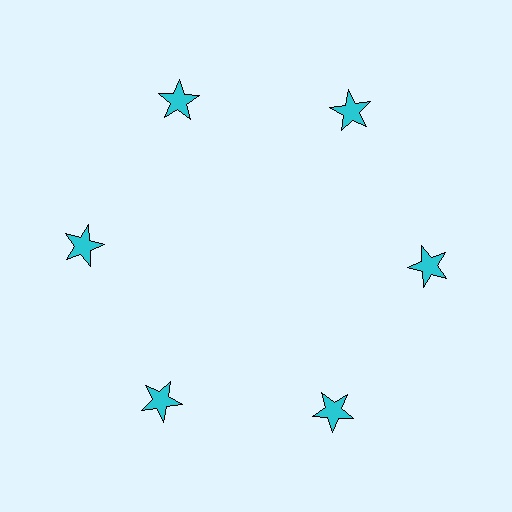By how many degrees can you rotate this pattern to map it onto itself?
The pattern maps onto itself every 60 degrees of rotation.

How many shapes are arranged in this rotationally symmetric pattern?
There are 6 shapes, arranged in 6 groups of 1.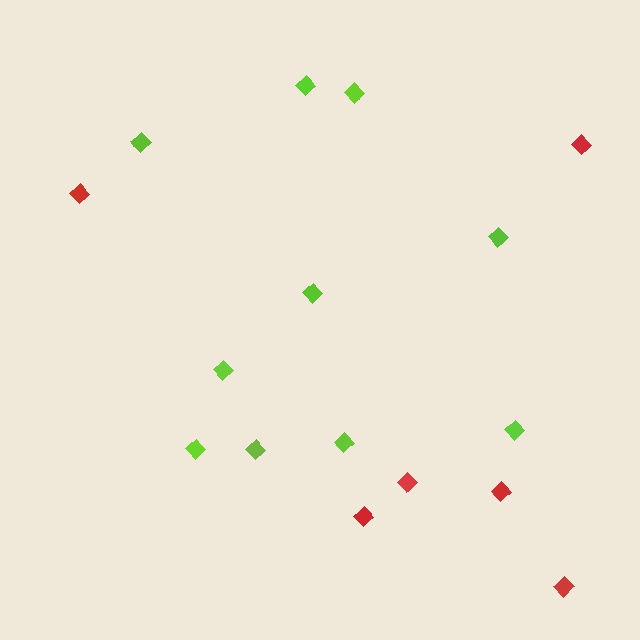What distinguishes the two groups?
There are 2 groups: one group of red diamonds (6) and one group of lime diamonds (10).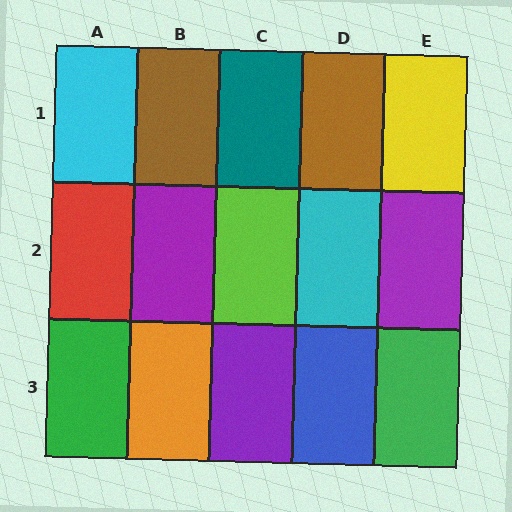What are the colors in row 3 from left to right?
Green, orange, purple, blue, green.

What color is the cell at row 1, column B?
Brown.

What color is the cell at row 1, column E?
Yellow.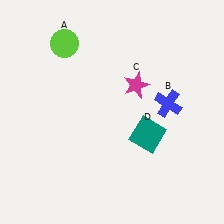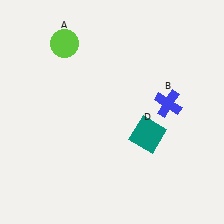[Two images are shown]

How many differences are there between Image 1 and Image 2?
There is 1 difference between the two images.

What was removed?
The magenta star (C) was removed in Image 2.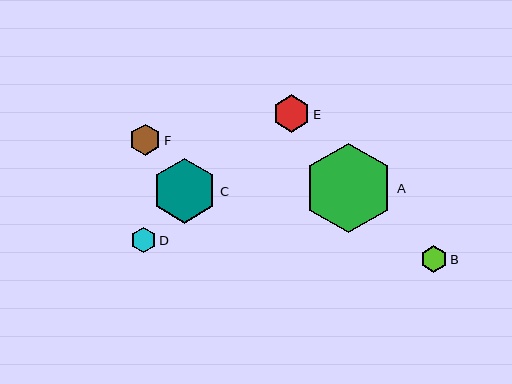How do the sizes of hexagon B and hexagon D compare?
Hexagon B and hexagon D are approximately the same size.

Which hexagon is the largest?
Hexagon A is the largest with a size of approximately 90 pixels.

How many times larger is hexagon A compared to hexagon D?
Hexagon A is approximately 3.5 times the size of hexagon D.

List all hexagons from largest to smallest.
From largest to smallest: A, C, E, F, B, D.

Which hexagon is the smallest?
Hexagon D is the smallest with a size of approximately 25 pixels.